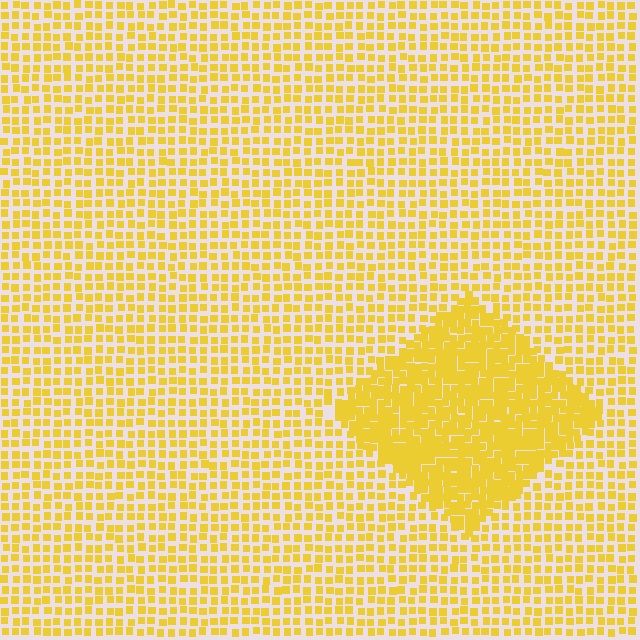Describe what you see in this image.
The image contains small yellow elements arranged at two different densities. A diamond-shaped region is visible where the elements are more densely packed than the surrounding area.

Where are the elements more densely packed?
The elements are more densely packed inside the diamond boundary.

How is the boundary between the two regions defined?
The boundary is defined by a change in element density (approximately 2.1x ratio). All elements are the same color, size, and shape.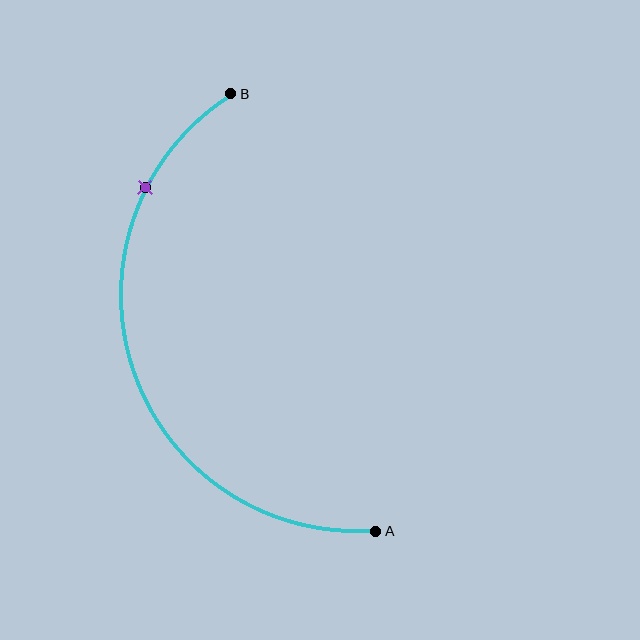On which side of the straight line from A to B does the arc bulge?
The arc bulges to the left of the straight line connecting A and B.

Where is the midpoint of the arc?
The arc midpoint is the point on the curve farthest from the straight line joining A and B. It sits to the left of that line.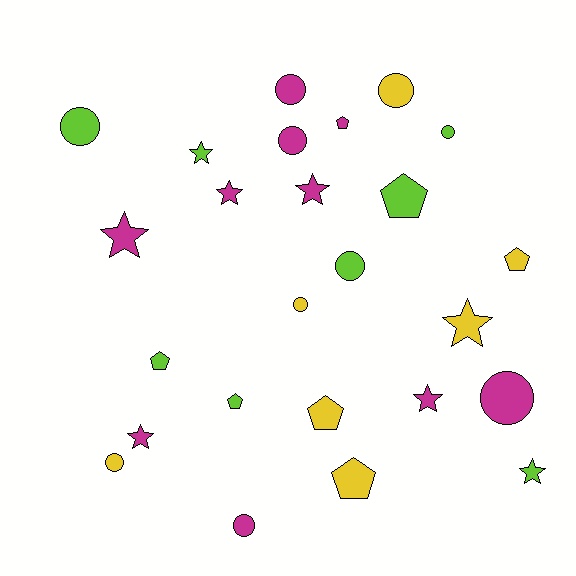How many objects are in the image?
There are 25 objects.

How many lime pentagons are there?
There are 3 lime pentagons.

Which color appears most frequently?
Magenta, with 10 objects.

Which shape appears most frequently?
Circle, with 10 objects.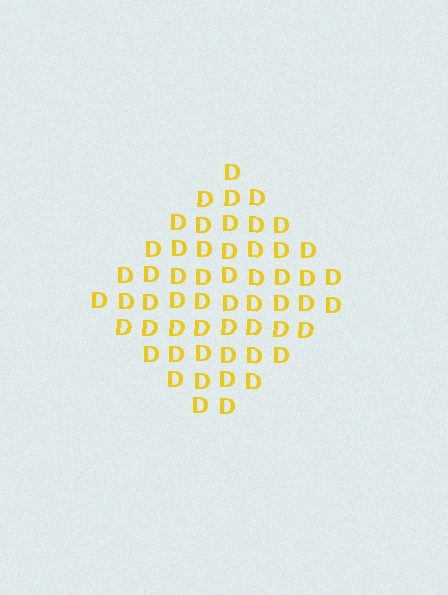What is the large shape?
The large shape is a diamond.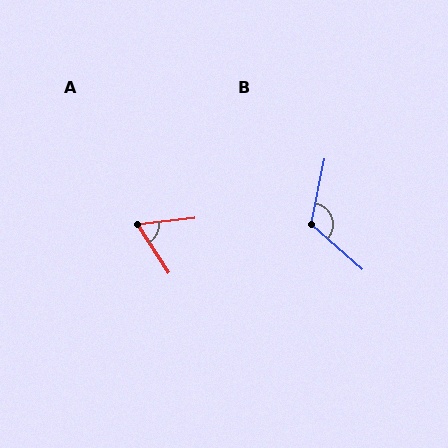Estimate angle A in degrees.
Approximately 63 degrees.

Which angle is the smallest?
A, at approximately 63 degrees.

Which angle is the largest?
B, at approximately 119 degrees.